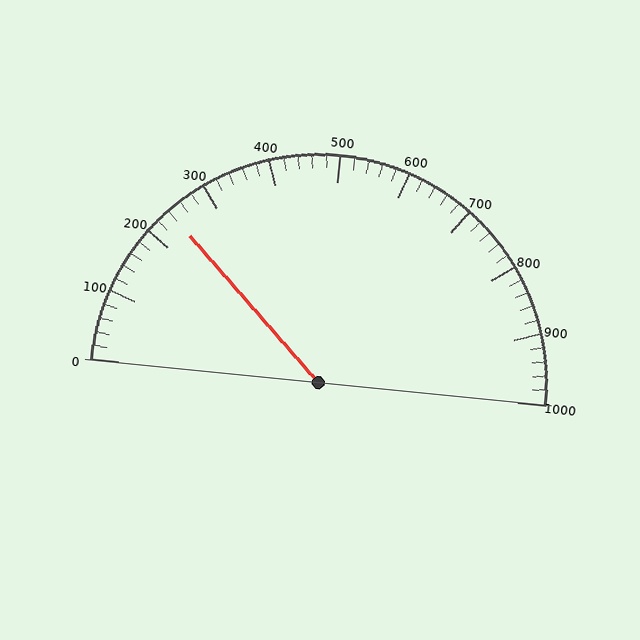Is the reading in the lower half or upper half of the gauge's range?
The reading is in the lower half of the range (0 to 1000).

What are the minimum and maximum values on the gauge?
The gauge ranges from 0 to 1000.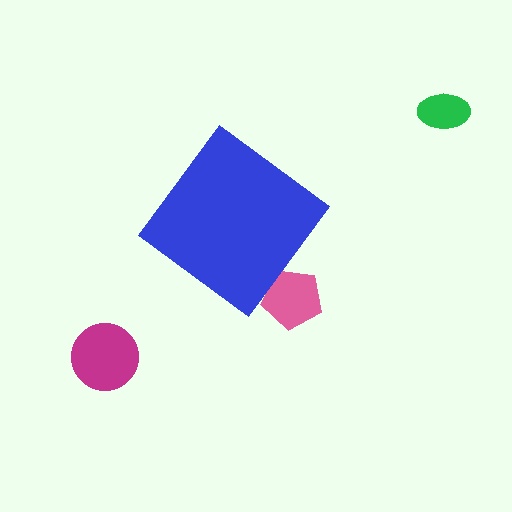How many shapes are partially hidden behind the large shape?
1 shape is partially hidden.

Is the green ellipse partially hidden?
No, the green ellipse is fully visible.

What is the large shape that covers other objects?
A blue diamond.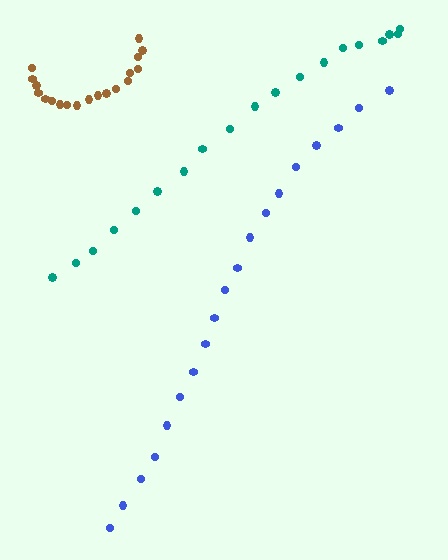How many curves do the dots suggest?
There are 3 distinct paths.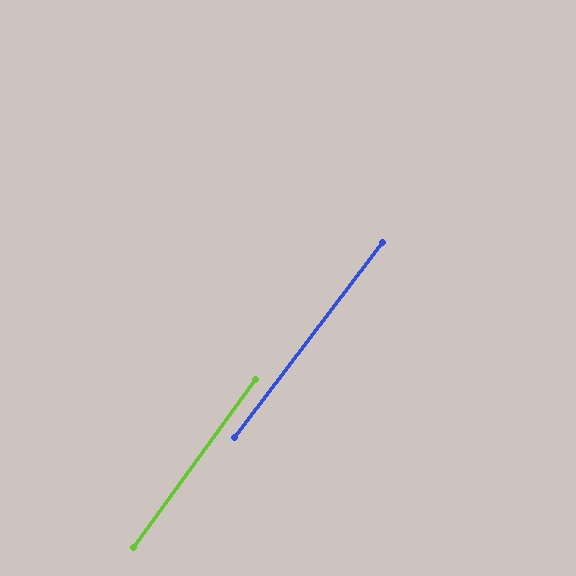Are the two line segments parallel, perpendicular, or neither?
Parallel — their directions differ by only 1.2°.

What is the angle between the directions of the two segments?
Approximately 1 degree.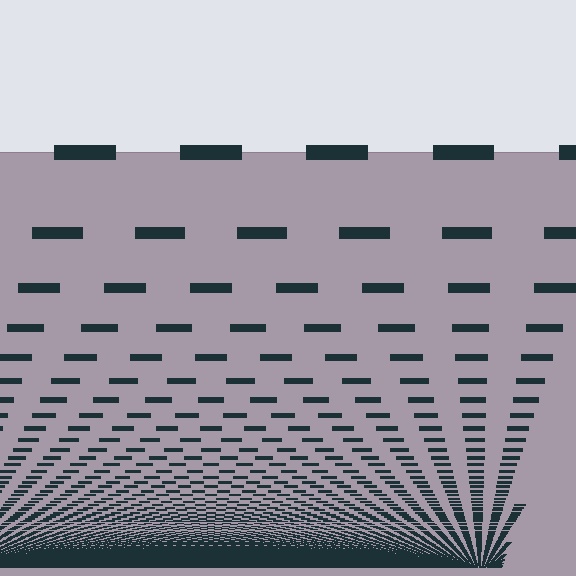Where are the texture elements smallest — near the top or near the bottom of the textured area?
Near the bottom.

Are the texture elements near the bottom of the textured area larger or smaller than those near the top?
Smaller. The gradient is inverted — elements near the bottom are smaller and denser.